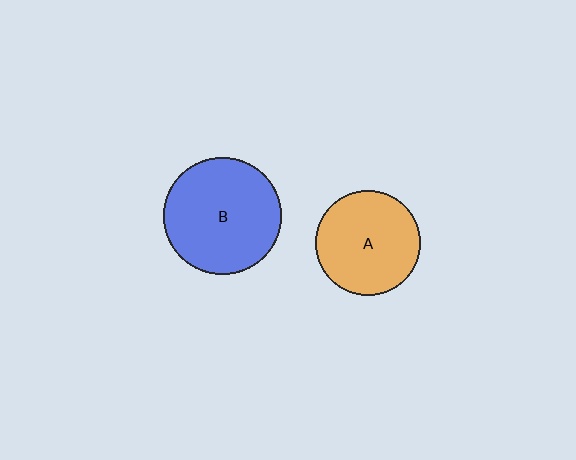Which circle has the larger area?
Circle B (blue).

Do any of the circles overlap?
No, none of the circles overlap.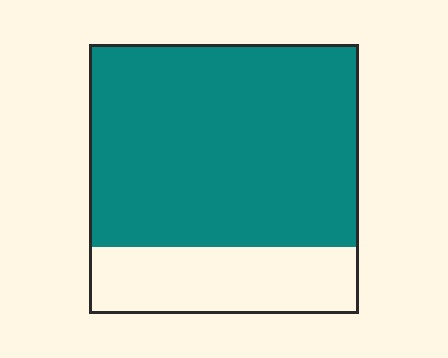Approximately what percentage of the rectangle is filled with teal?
Approximately 75%.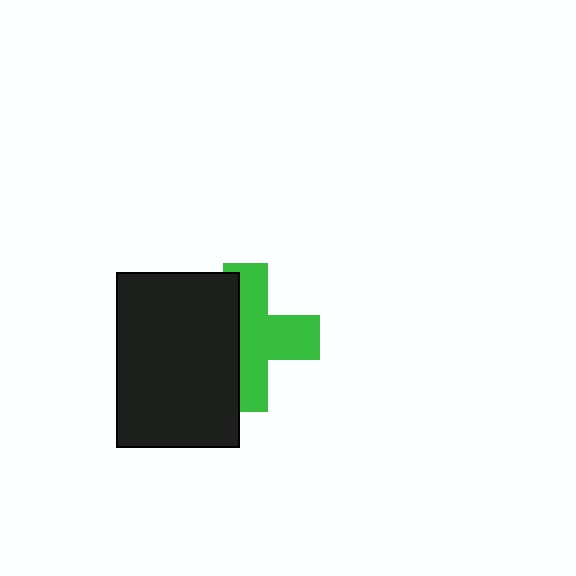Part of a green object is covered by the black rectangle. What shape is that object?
It is a cross.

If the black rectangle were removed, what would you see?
You would see the complete green cross.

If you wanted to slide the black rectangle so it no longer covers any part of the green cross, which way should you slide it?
Slide it left — that is the most direct way to separate the two shapes.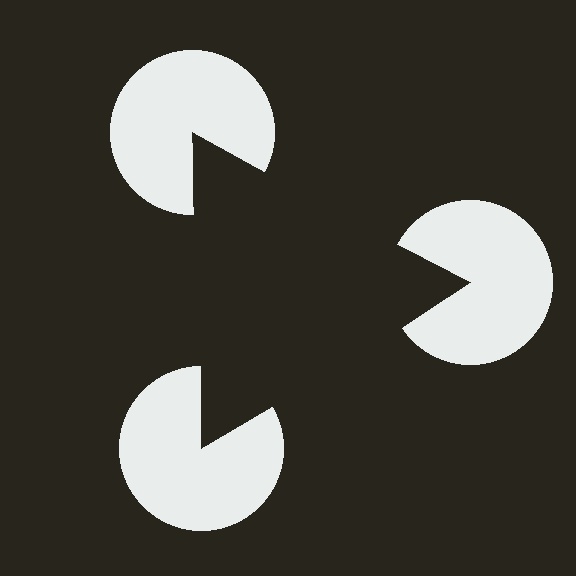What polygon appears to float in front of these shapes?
An illusory triangle — its edges are inferred from the aligned wedge cuts in the pac-man discs, not physically drawn.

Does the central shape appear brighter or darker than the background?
It typically appears slightly darker than the background, even though no actual brightness change is drawn.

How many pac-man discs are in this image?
There are 3 — one at each vertex of the illusory triangle.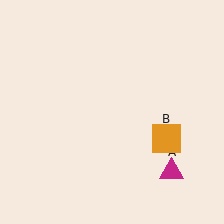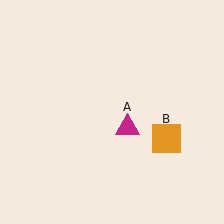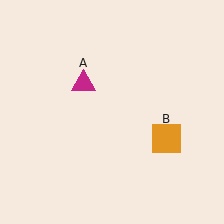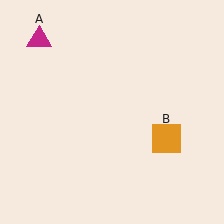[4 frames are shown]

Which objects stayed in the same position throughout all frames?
Orange square (object B) remained stationary.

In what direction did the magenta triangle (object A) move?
The magenta triangle (object A) moved up and to the left.